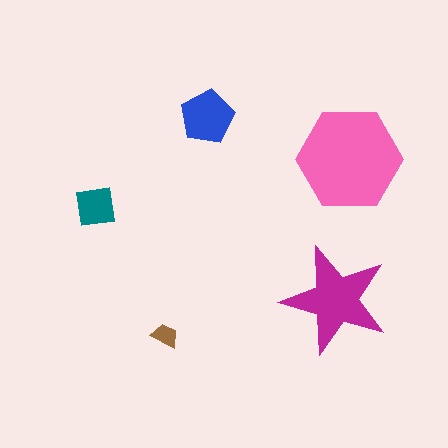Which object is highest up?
The blue pentagon is topmost.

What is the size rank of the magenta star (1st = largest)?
2nd.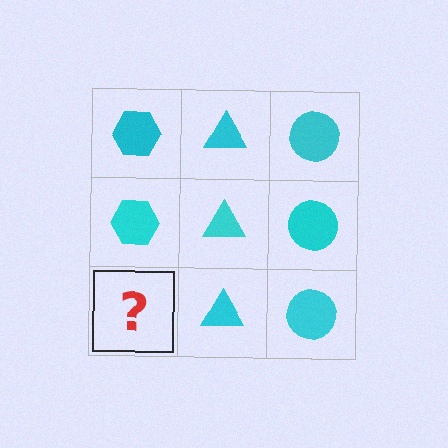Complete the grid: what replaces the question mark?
The question mark should be replaced with a cyan hexagon.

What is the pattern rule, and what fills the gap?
The rule is that each column has a consistent shape. The gap should be filled with a cyan hexagon.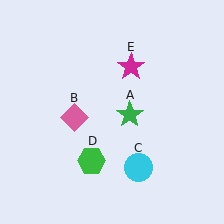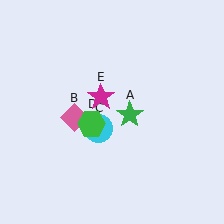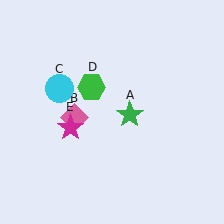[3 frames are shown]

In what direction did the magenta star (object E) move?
The magenta star (object E) moved down and to the left.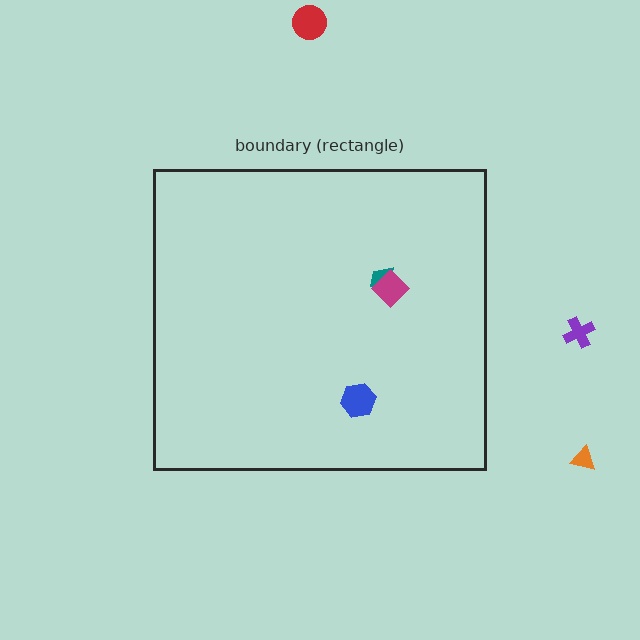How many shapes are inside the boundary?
3 inside, 3 outside.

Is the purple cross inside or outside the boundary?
Outside.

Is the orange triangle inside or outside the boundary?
Outside.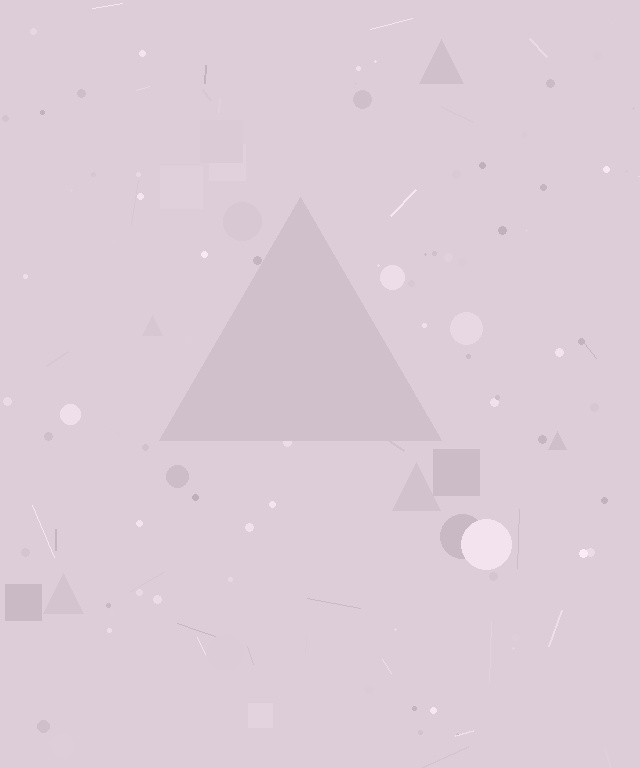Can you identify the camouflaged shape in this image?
The camouflaged shape is a triangle.